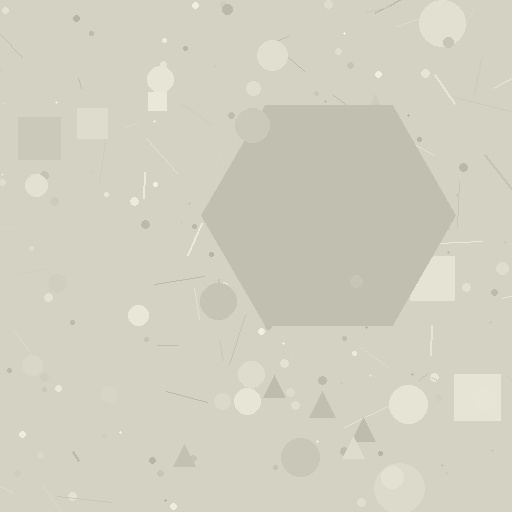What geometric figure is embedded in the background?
A hexagon is embedded in the background.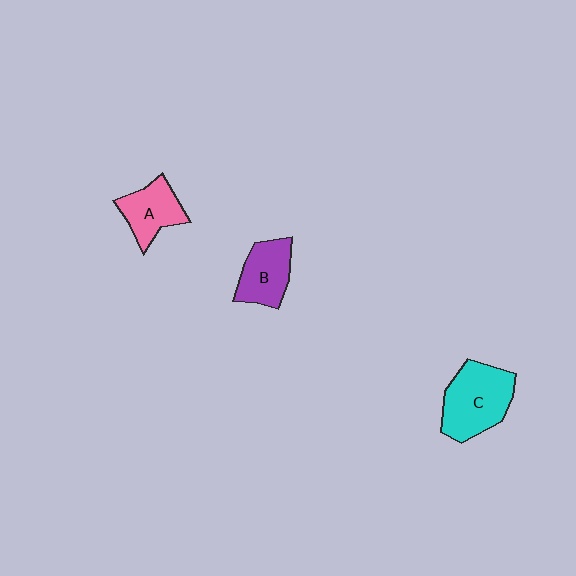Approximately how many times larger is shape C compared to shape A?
Approximately 1.5 times.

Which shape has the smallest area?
Shape A (pink).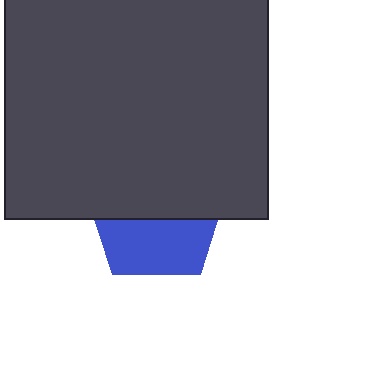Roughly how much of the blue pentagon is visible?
A small part of it is visible (roughly 45%).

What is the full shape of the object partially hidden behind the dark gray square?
The partially hidden object is a blue pentagon.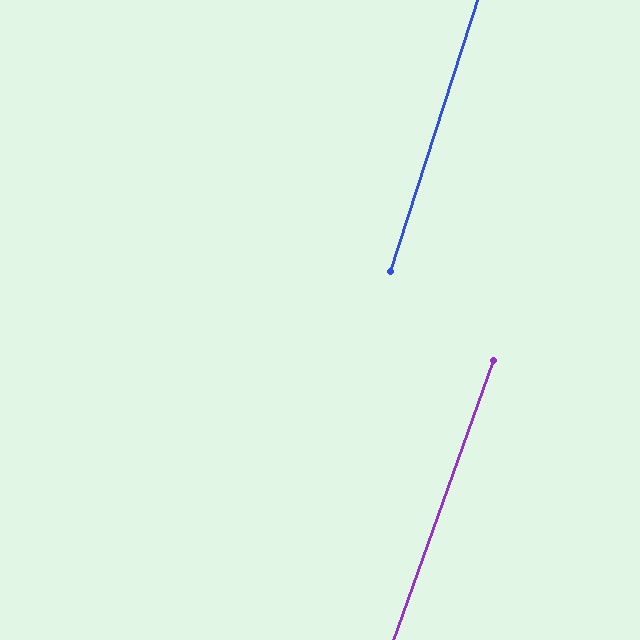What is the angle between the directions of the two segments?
Approximately 2 degrees.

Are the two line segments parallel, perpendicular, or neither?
Parallel — their directions differ by only 1.8°.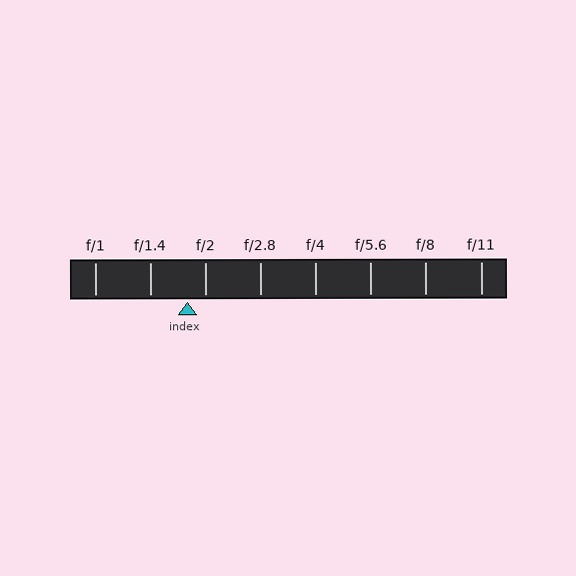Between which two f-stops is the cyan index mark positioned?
The index mark is between f/1.4 and f/2.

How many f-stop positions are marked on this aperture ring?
There are 8 f-stop positions marked.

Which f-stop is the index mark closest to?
The index mark is closest to f/2.